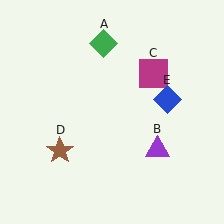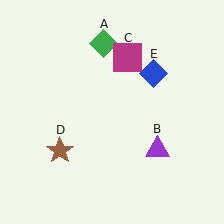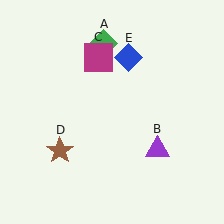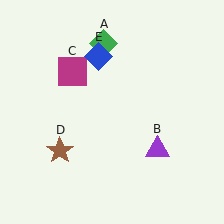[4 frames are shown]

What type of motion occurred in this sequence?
The magenta square (object C), blue diamond (object E) rotated counterclockwise around the center of the scene.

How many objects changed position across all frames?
2 objects changed position: magenta square (object C), blue diamond (object E).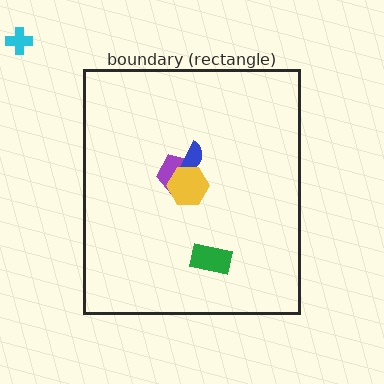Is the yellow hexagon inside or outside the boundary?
Inside.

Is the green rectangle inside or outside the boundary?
Inside.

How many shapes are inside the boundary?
4 inside, 1 outside.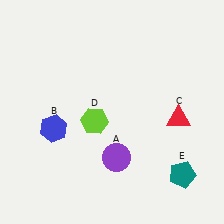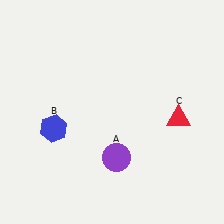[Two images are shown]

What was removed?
The teal pentagon (E), the lime hexagon (D) were removed in Image 2.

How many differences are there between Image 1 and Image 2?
There are 2 differences between the two images.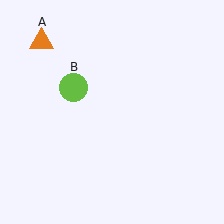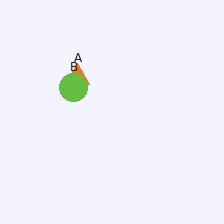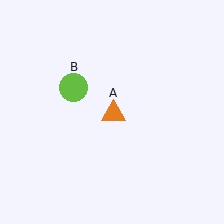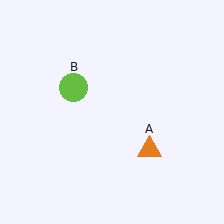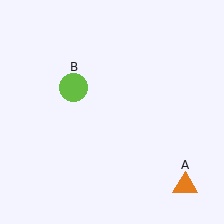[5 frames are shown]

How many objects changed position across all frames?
1 object changed position: orange triangle (object A).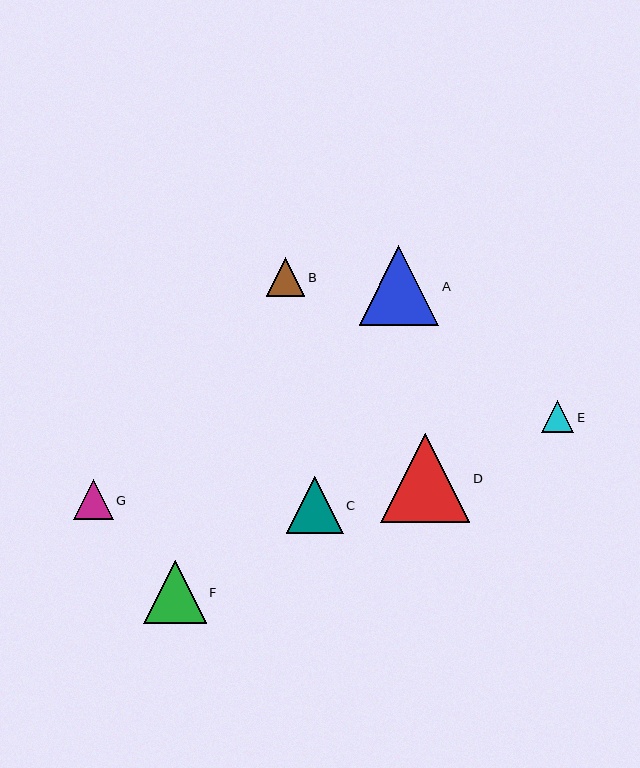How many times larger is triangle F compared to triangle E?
Triangle F is approximately 2.0 times the size of triangle E.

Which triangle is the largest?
Triangle D is the largest with a size of approximately 89 pixels.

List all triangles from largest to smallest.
From largest to smallest: D, A, F, C, G, B, E.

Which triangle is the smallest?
Triangle E is the smallest with a size of approximately 32 pixels.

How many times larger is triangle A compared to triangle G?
Triangle A is approximately 2.0 times the size of triangle G.